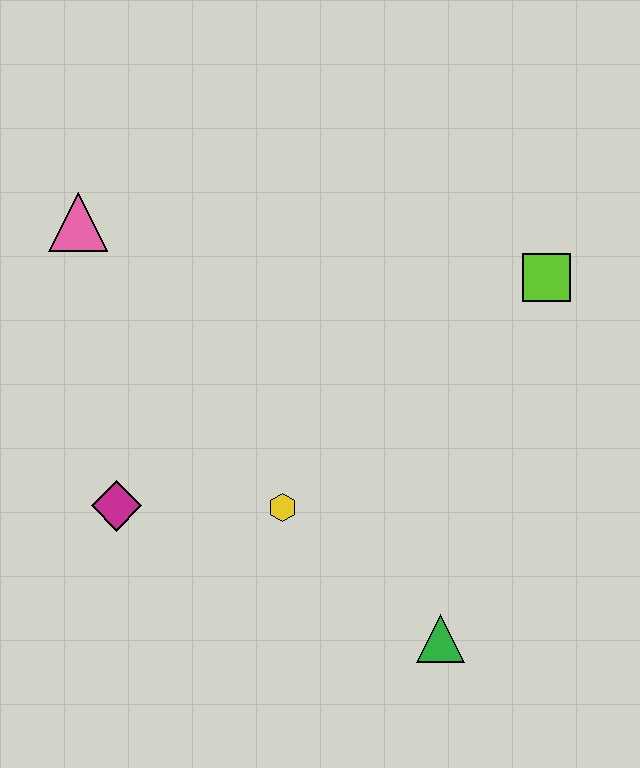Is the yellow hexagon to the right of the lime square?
No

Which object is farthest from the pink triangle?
The green triangle is farthest from the pink triangle.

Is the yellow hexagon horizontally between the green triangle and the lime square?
No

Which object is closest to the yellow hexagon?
The magenta diamond is closest to the yellow hexagon.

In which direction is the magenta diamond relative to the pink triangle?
The magenta diamond is below the pink triangle.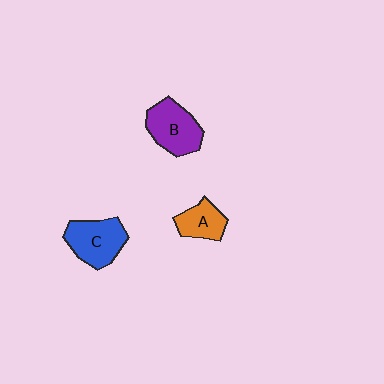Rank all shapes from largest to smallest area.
From largest to smallest: C (blue), B (purple), A (orange).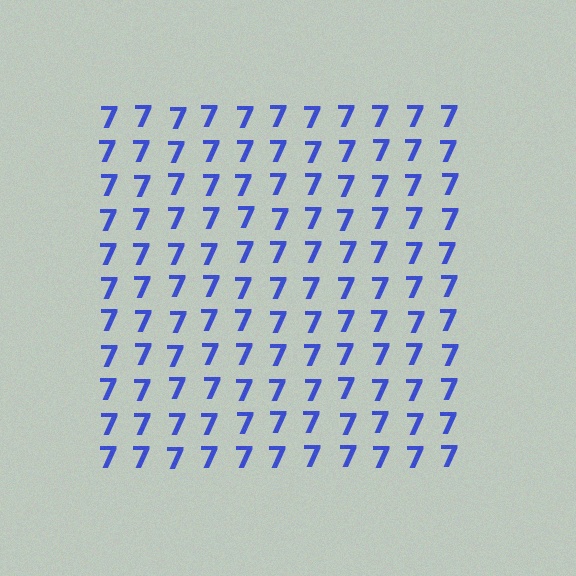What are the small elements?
The small elements are digit 7's.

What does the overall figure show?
The overall figure shows a square.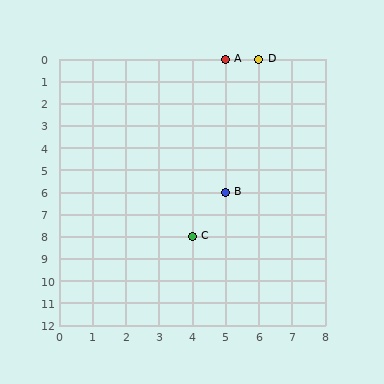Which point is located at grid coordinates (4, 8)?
Point C is at (4, 8).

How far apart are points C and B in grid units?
Points C and B are 1 column and 2 rows apart (about 2.2 grid units diagonally).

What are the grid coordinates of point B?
Point B is at grid coordinates (5, 6).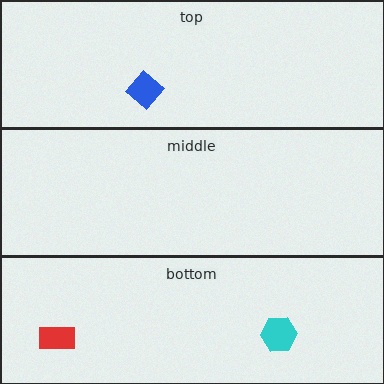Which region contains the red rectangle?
The bottom region.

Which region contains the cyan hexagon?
The bottom region.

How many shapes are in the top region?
1.